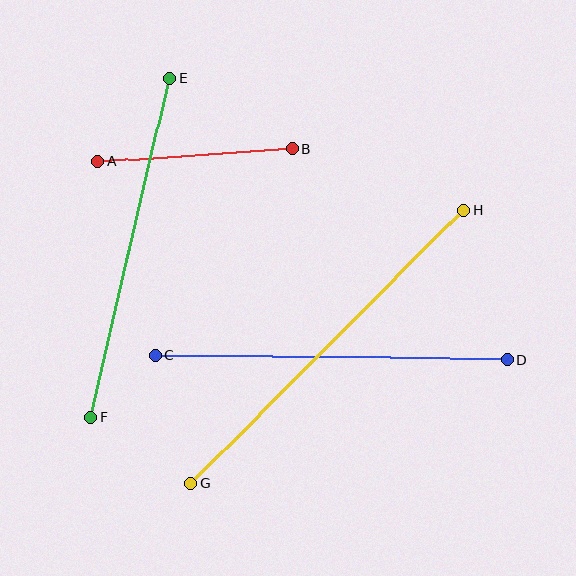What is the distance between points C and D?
The distance is approximately 352 pixels.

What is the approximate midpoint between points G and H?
The midpoint is at approximately (328, 347) pixels.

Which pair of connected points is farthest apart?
Points G and H are farthest apart.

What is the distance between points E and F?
The distance is approximately 349 pixels.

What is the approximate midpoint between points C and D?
The midpoint is at approximately (331, 357) pixels.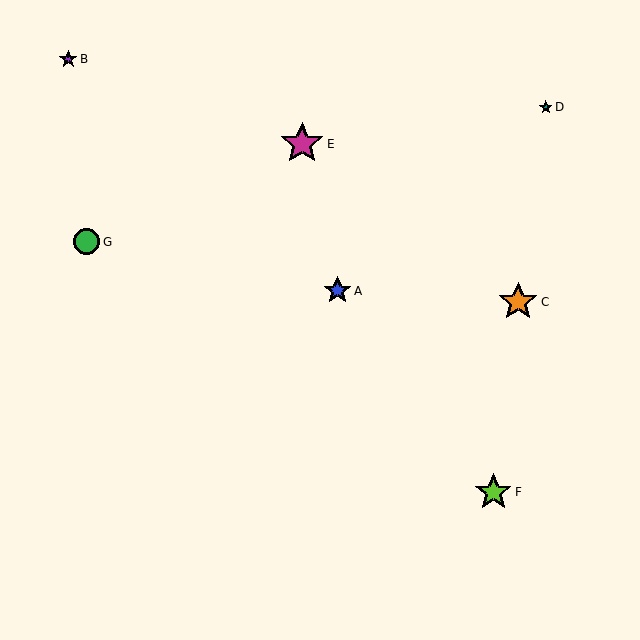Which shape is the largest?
The magenta star (labeled E) is the largest.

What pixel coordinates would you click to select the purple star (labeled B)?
Click at (68, 59) to select the purple star B.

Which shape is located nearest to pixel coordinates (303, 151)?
The magenta star (labeled E) at (302, 144) is nearest to that location.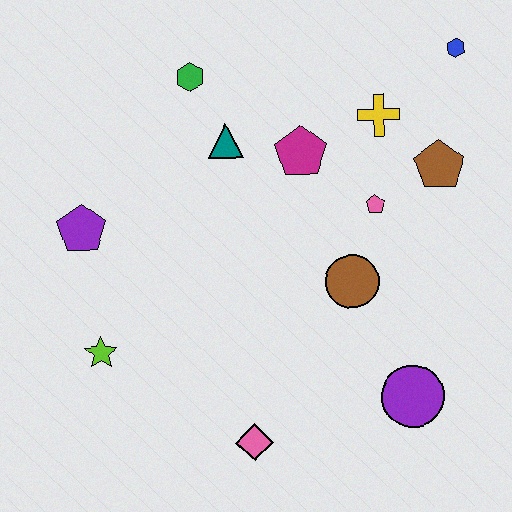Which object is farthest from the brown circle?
The purple pentagon is farthest from the brown circle.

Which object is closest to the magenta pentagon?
The teal triangle is closest to the magenta pentagon.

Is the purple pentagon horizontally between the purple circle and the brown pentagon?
No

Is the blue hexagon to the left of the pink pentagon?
No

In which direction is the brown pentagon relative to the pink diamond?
The brown pentagon is above the pink diamond.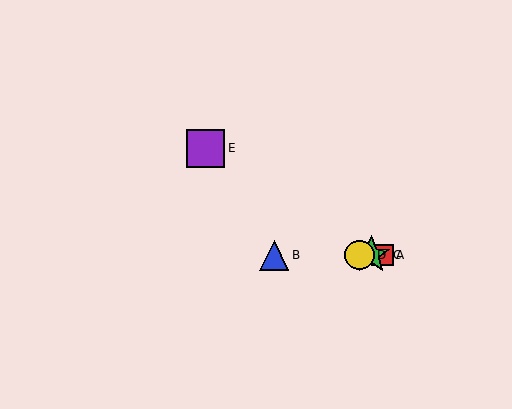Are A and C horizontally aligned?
Yes, both are at y≈255.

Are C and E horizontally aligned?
No, C is at y≈255 and E is at y≈148.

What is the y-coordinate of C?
Object C is at y≈255.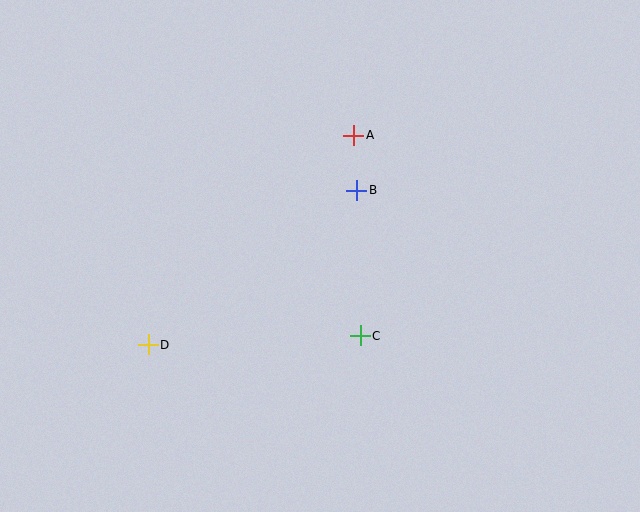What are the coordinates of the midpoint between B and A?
The midpoint between B and A is at (355, 163).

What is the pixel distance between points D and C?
The distance between D and C is 212 pixels.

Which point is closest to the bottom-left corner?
Point D is closest to the bottom-left corner.